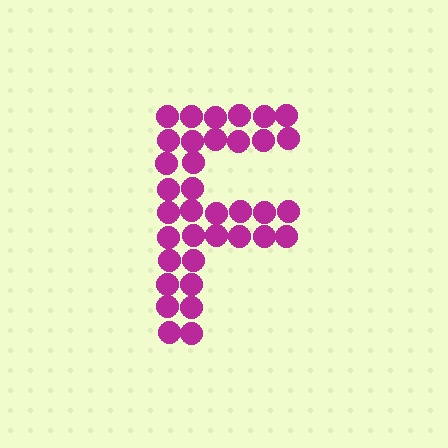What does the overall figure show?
The overall figure shows the letter F.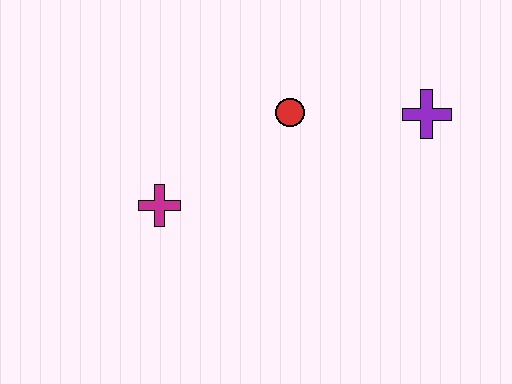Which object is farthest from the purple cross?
The magenta cross is farthest from the purple cross.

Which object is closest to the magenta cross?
The red circle is closest to the magenta cross.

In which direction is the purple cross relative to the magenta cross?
The purple cross is to the right of the magenta cross.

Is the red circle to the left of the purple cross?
Yes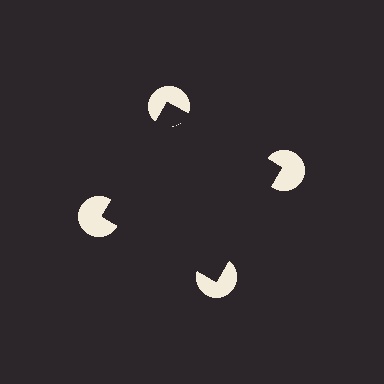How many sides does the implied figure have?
4 sides.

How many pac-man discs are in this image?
There are 4 — one at each vertex of the illusory square.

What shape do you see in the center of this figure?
An illusory square — its edges are inferred from the aligned wedge cuts in the pac-man discs, not physically drawn.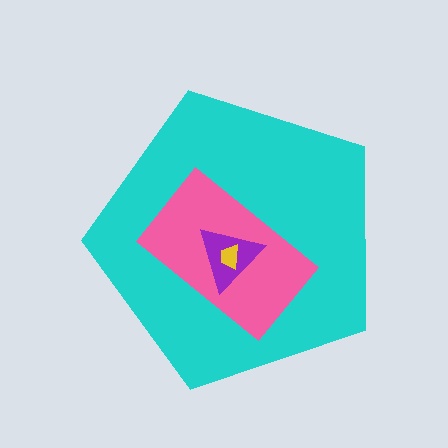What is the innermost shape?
The yellow trapezoid.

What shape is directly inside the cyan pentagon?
The pink rectangle.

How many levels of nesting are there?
4.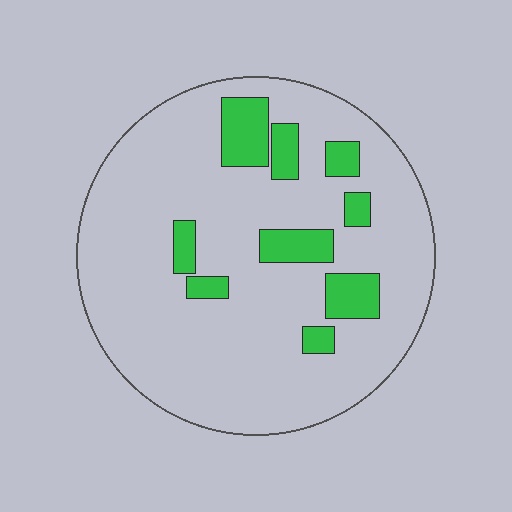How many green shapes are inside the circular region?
9.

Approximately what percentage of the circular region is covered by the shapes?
Approximately 15%.